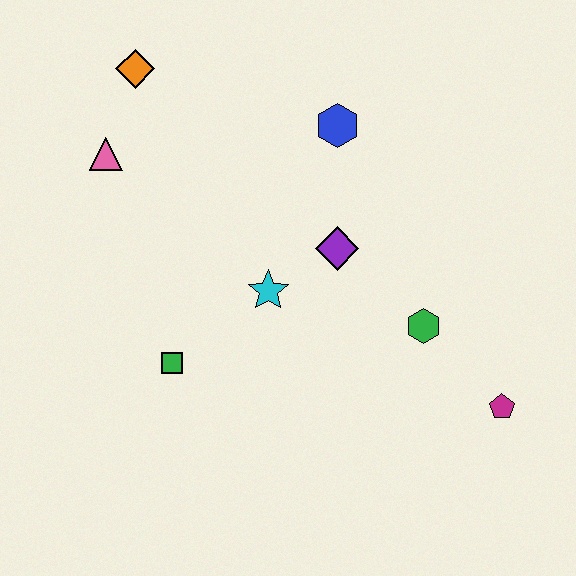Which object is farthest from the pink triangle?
The magenta pentagon is farthest from the pink triangle.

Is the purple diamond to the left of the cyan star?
No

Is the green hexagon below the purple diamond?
Yes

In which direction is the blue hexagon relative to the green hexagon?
The blue hexagon is above the green hexagon.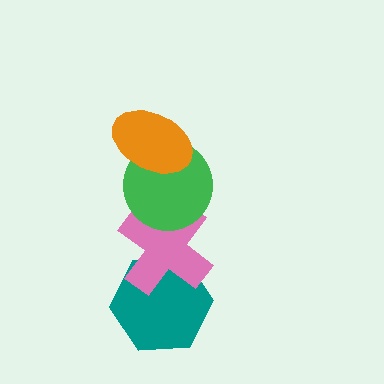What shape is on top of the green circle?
The orange ellipse is on top of the green circle.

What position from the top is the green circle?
The green circle is 2nd from the top.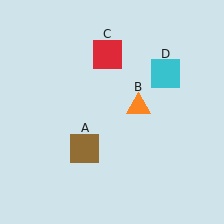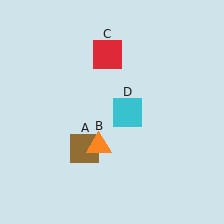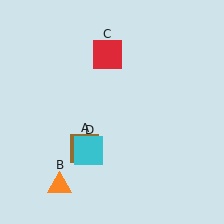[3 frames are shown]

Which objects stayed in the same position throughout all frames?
Brown square (object A) and red square (object C) remained stationary.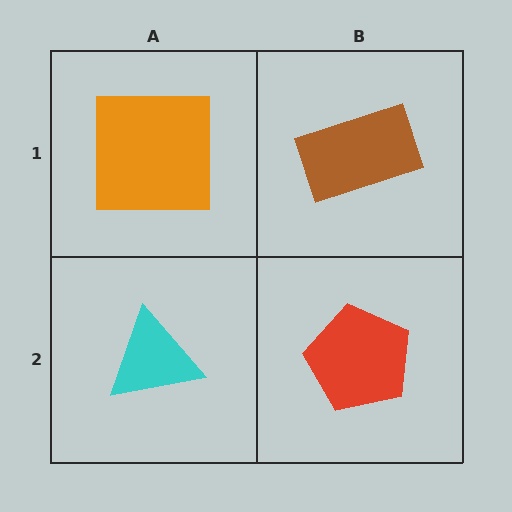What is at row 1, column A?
An orange square.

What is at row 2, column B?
A red pentagon.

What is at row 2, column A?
A cyan triangle.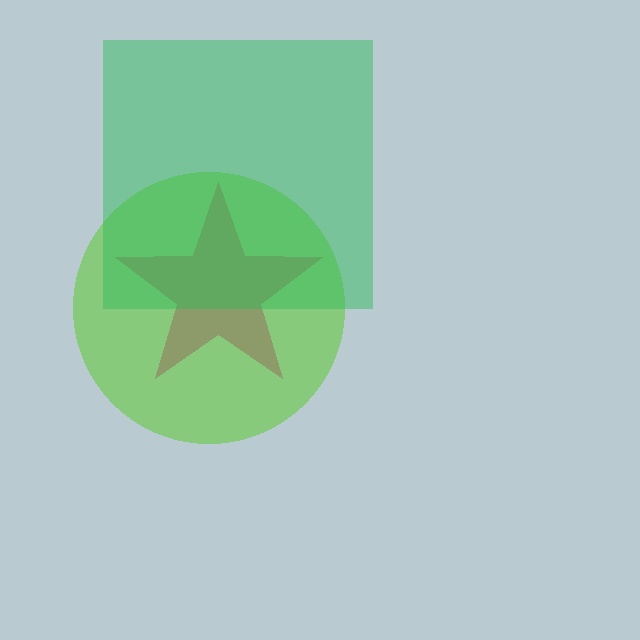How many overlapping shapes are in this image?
There are 3 overlapping shapes in the image.